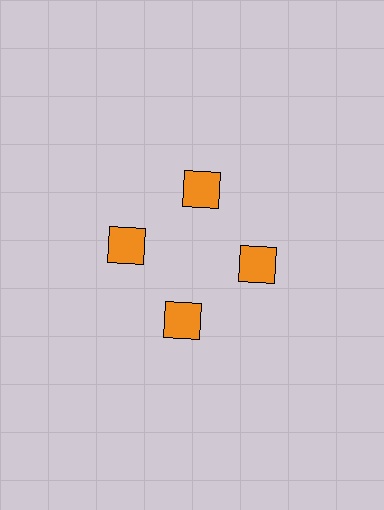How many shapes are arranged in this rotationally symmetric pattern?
There are 4 shapes, arranged in 4 groups of 1.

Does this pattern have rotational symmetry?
Yes, this pattern has 4-fold rotational symmetry. It looks the same after rotating 90 degrees around the center.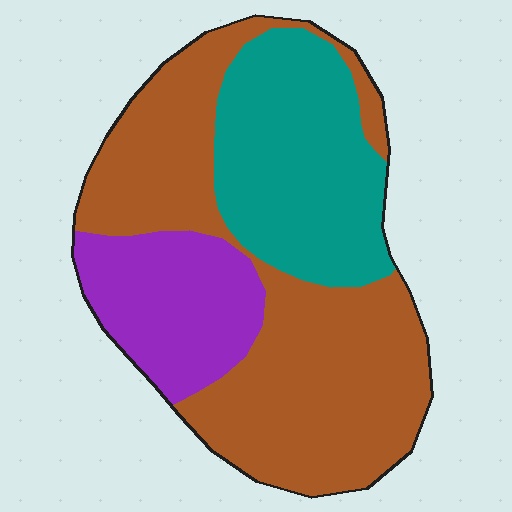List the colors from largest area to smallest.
From largest to smallest: brown, teal, purple.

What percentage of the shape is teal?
Teal takes up about one quarter (1/4) of the shape.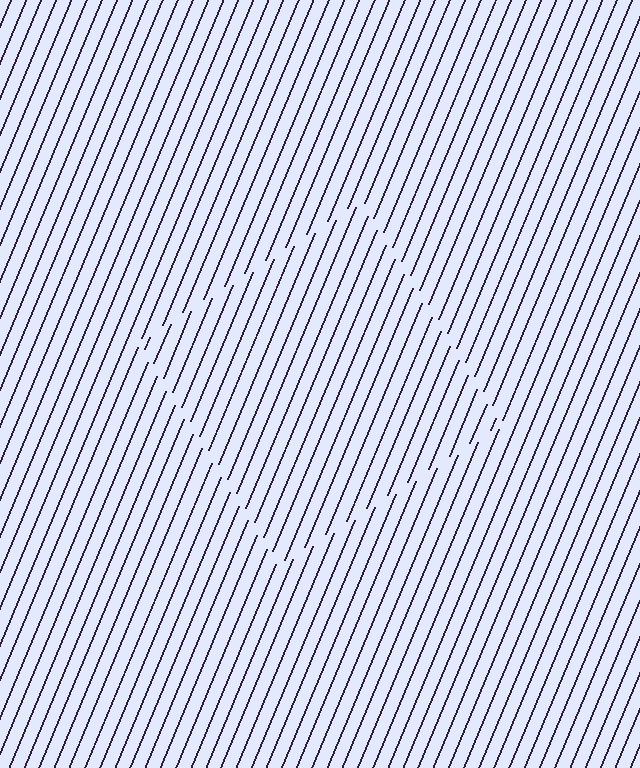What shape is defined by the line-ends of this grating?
An illusory square. The interior of the shape contains the same grating, shifted by half a period — the contour is defined by the phase discontinuity where line-ends from the inner and outer gratings abut.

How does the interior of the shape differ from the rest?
The interior of the shape contains the same grating, shifted by half a period — the contour is defined by the phase discontinuity where line-ends from the inner and outer gratings abut.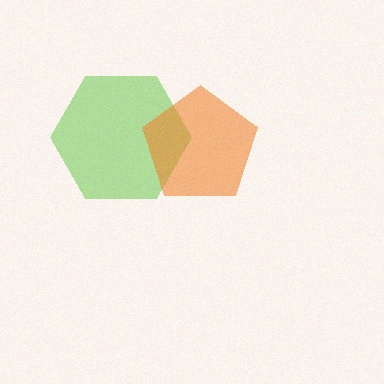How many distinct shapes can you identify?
There are 2 distinct shapes: a lime hexagon, an orange pentagon.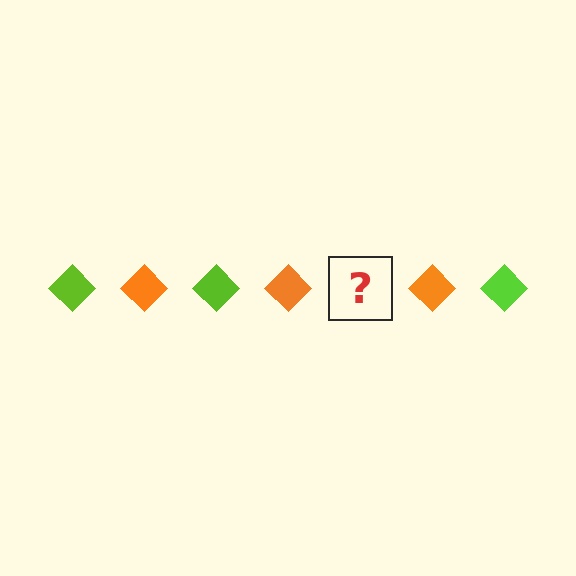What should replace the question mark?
The question mark should be replaced with a lime diamond.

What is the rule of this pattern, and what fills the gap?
The rule is that the pattern cycles through lime, orange diamonds. The gap should be filled with a lime diamond.